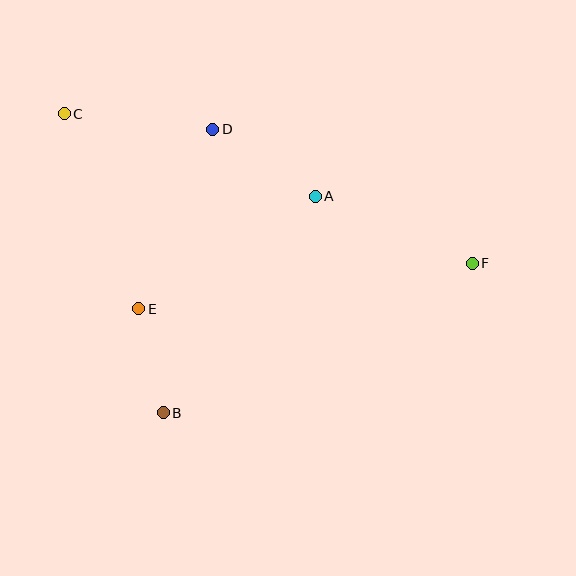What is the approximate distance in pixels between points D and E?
The distance between D and E is approximately 194 pixels.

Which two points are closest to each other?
Points B and E are closest to each other.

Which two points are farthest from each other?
Points C and F are farthest from each other.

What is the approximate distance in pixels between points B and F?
The distance between B and F is approximately 343 pixels.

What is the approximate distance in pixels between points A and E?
The distance between A and E is approximately 209 pixels.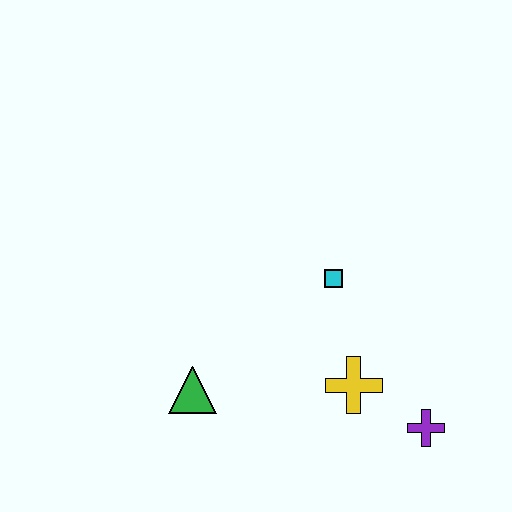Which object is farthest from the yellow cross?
The green triangle is farthest from the yellow cross.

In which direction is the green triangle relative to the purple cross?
The green triangle is to the left of the purple cross.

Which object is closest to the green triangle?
The yellow cross is closest to the green triangle.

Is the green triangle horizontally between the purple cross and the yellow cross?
No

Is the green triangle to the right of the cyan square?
No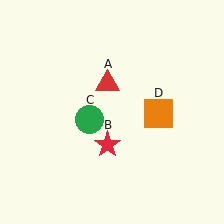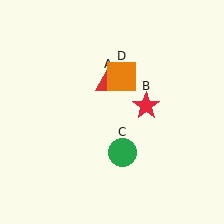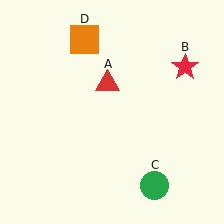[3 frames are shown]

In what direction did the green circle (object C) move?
The green circle (object C) moved down and to the right.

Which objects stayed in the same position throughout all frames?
Red triangle (object A) remained stationary.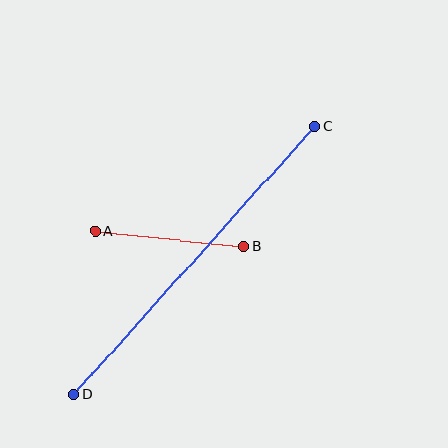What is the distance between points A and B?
The distance is approximately 149 pixels.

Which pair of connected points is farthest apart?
Points C and D are farthest apart.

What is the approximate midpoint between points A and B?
The midpoint is at approximately (170, 239) pixels.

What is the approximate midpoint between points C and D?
The midpoint is at approximately (194, 260) pixels.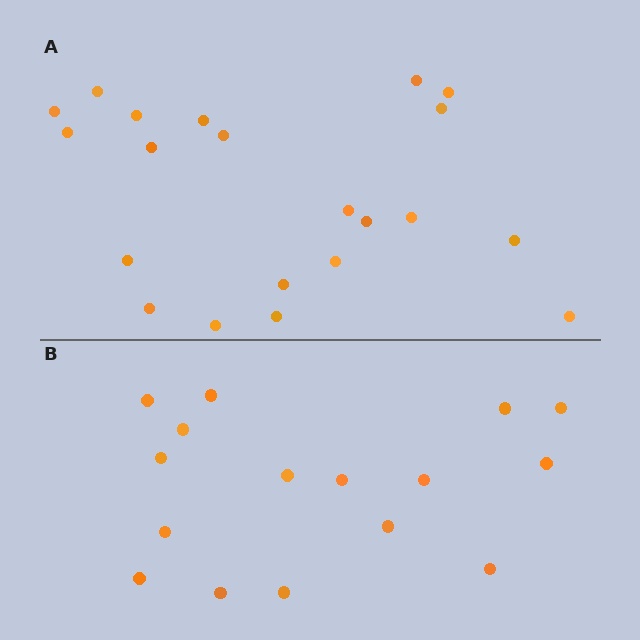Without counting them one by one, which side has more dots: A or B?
Region A (the top region) has more dots.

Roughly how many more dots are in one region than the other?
Region A has about 5 more dots than region B.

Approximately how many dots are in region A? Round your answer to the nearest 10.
About 20 dots. (The exact count is 21, which rounds to 20.)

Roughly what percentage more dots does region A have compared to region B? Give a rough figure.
About 30% more.